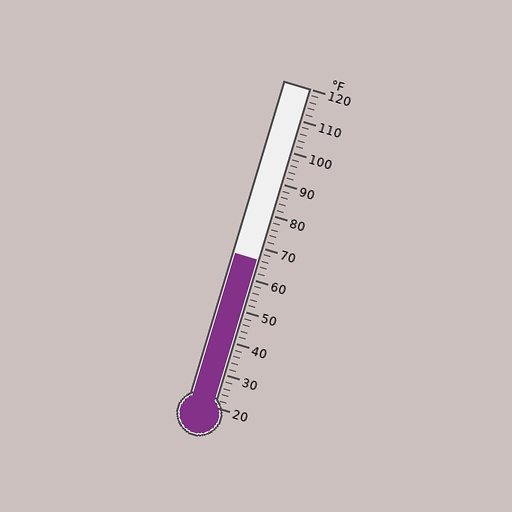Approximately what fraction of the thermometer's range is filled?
The thermometer is filled to approximately 45% of its range.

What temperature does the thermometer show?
The thermometer shows approximately 66°F.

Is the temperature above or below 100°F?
The temperature is below 100°F.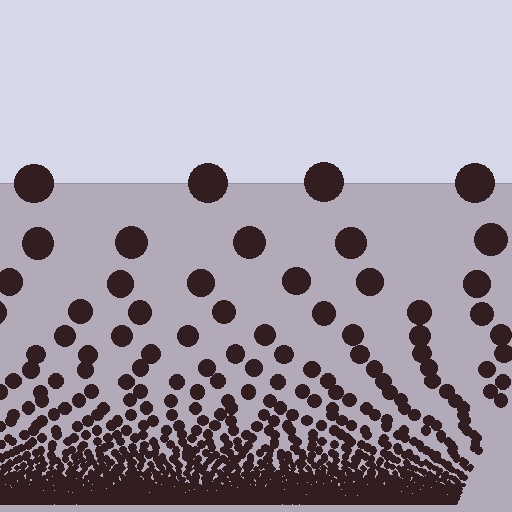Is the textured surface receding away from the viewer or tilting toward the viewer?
The surface appears to tilt toward the viewer. Texture elements get larger and sparser toward the top.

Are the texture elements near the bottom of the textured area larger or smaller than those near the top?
Smaller. The gradient is inverted — elements near the bottom are smaller and denser.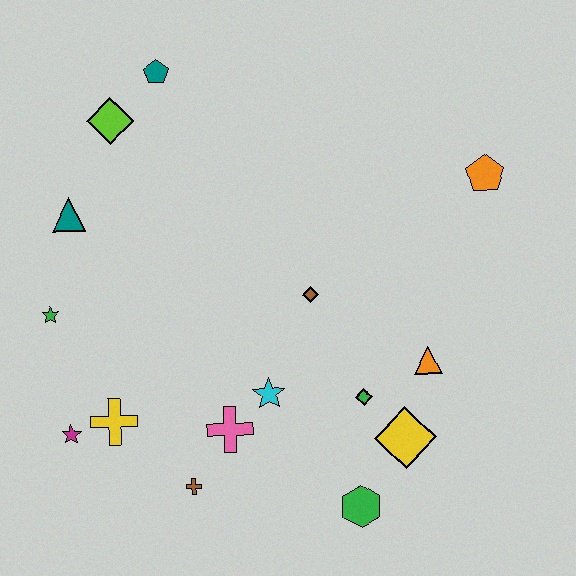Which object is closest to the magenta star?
The yellow cross is closest to the magenta star.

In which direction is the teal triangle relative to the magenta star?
The teal triangle is above the magenta star.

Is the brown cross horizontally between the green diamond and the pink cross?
No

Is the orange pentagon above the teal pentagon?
No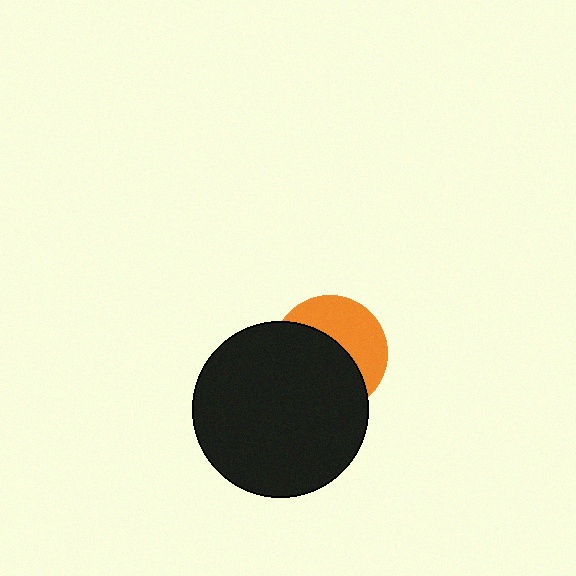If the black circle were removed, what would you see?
You would see the complete orange circle.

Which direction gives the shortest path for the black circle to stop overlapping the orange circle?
Moving toward the lower-left gives the shortest separation.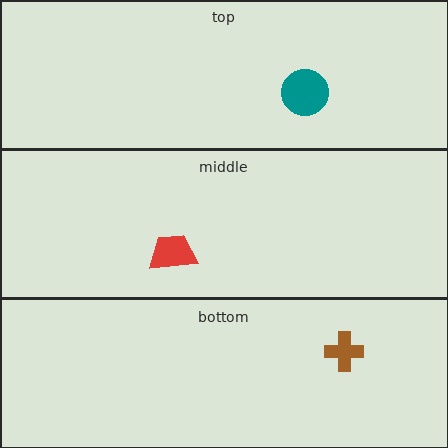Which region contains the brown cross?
The bottom region.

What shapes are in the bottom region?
The brown cross.